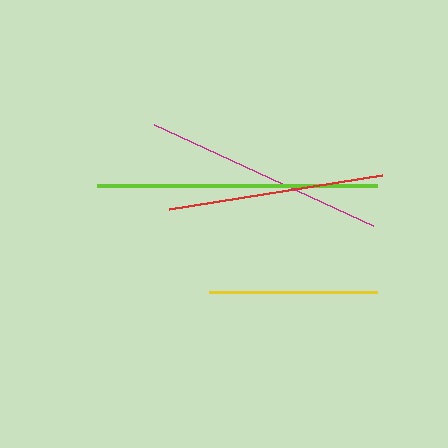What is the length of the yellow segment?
The yellow segment is approximately 168 pixels long.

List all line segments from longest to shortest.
From longest to shortest: lime, magenta, red, yellow.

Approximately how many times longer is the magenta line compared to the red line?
The magenta line is approximately 1.1 times the length of the red line.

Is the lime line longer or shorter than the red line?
The lime line is longer than the red line.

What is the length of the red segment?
The red segment is approximately 216 pixels long.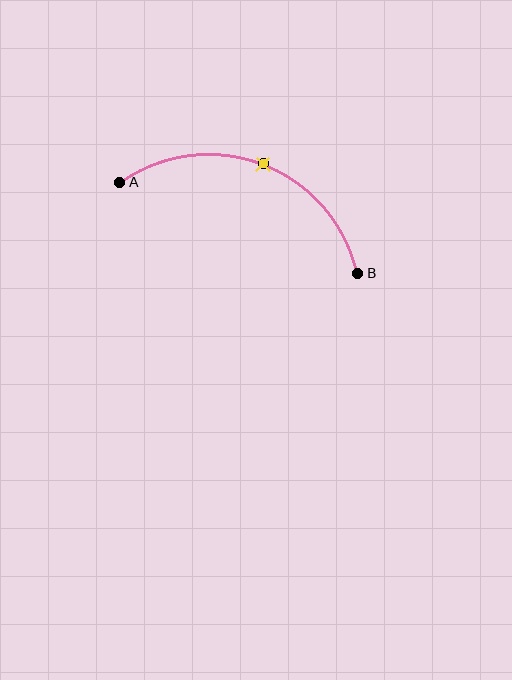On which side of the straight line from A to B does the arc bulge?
The arc bulges above the straight line connecting A and B.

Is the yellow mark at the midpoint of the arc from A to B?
Yes. The yellow mark lies on the arc at equal arc-length from both A and B — it is the arc midpoint.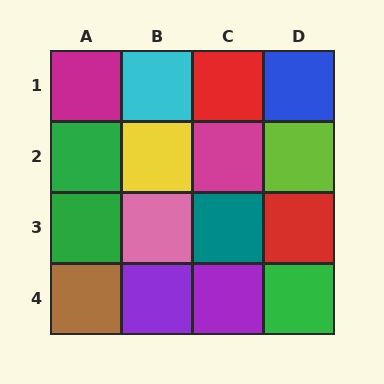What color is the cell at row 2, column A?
Green.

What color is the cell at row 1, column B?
Cyan.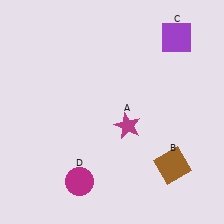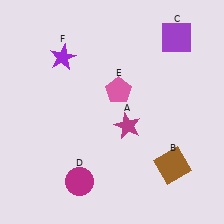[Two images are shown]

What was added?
A pink pentagon (E), a purple star (F) were added in Image 2.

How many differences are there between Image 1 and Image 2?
There are 2 differences between the two images.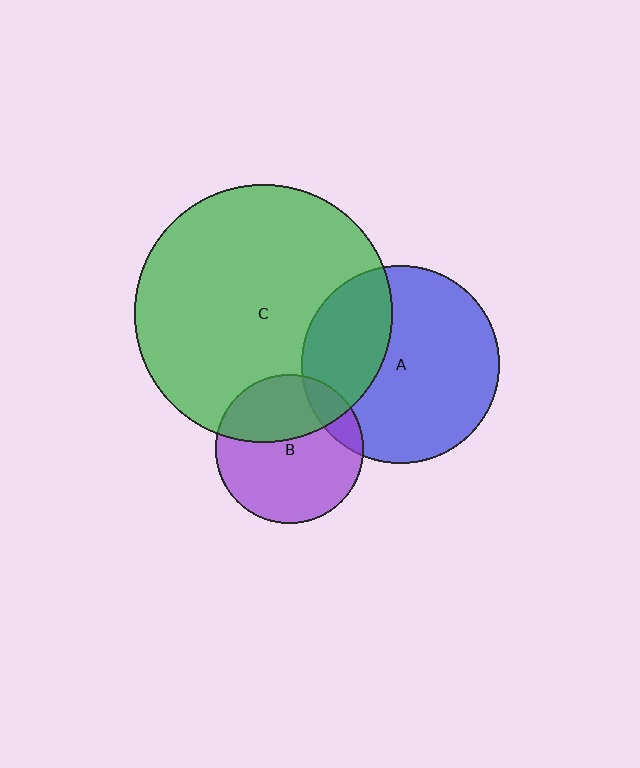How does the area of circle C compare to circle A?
Approximately 1.7 times.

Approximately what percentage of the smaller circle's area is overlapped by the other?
Approximately 35%.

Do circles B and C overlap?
Yes.